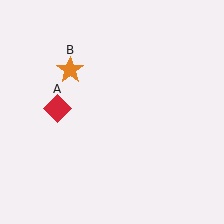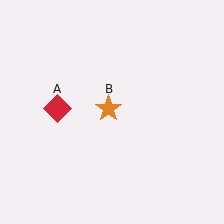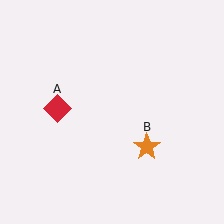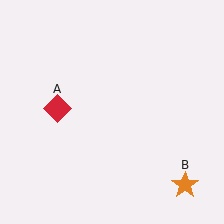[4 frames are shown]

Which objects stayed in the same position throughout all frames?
Red diamond (object A) remained stationary.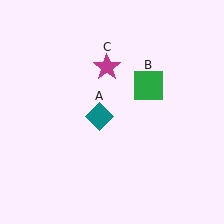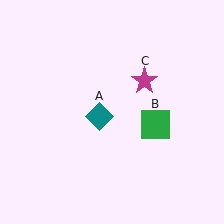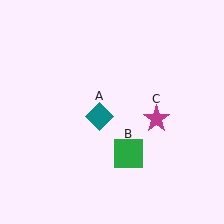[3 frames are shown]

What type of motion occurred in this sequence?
The green square (object B), magenta star (object C) rotated clockwise around the center of the scene.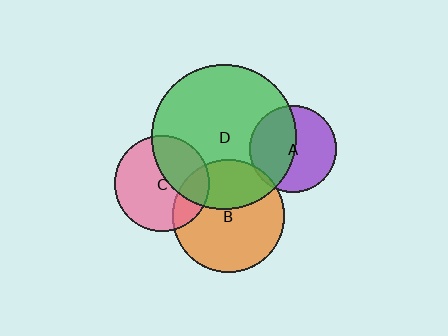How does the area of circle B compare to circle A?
Approximately 1.7 times.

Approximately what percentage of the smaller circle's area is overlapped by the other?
Approximately 35%.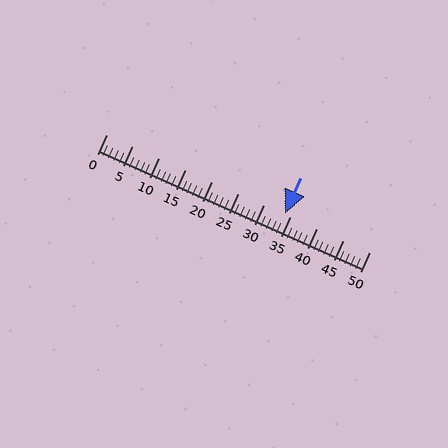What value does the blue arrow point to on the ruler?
The blue arrow points to approximately 34.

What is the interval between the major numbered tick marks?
The major tick marks are spaced 5 units apart.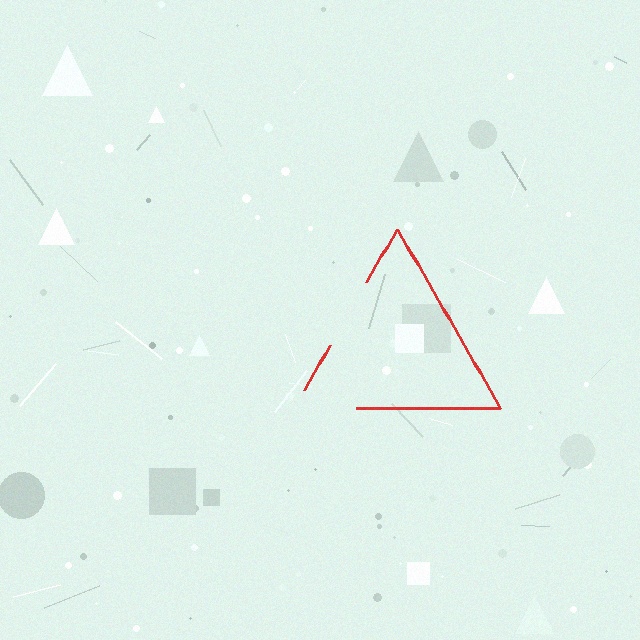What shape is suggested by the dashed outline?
The dashed outline suggests a triangle.